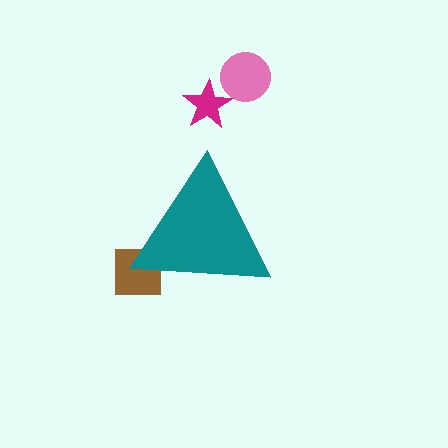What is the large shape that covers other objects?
A teal triangle.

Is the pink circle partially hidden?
No, the pink circle is fully visible.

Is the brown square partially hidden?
Yes, the brown square is partially hidden behind the teal triangle.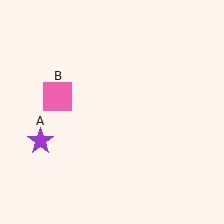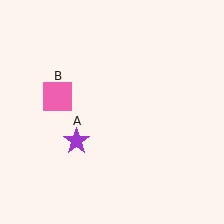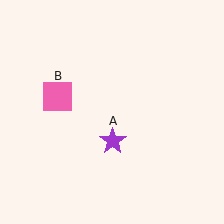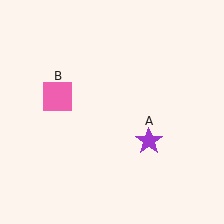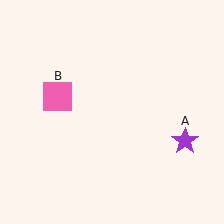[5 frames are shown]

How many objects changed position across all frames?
1 object changed position: purple star (object A).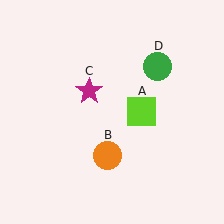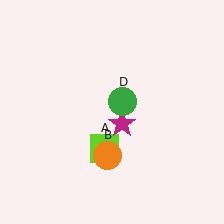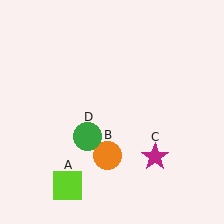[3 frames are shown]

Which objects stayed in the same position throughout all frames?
Orange circle (object B) remained stationary.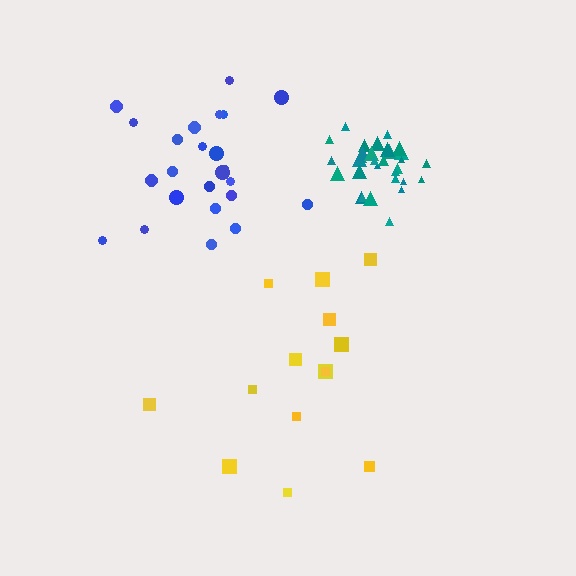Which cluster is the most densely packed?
Teal.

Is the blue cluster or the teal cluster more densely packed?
Teal.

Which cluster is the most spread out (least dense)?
Yellow.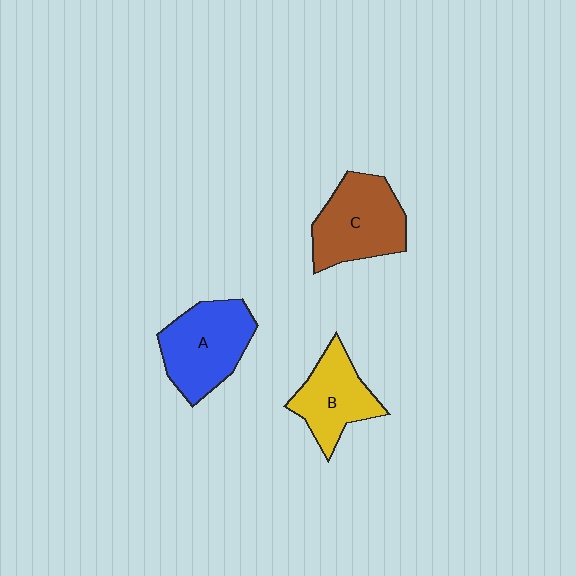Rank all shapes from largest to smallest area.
From largest to smallest: C (brown), A (blue), B (yellow).